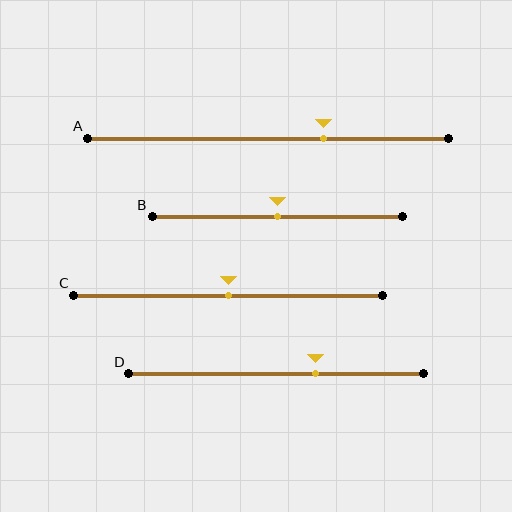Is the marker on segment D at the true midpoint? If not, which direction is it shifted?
No, the marker on segment D is shifted to the right by about 13% of the segment length.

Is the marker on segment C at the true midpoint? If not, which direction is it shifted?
Yes, the marker on segment C is at the true midpoint.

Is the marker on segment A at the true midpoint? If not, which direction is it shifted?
No, the marker on segment A is shifted to the right by about 15% of the segment length.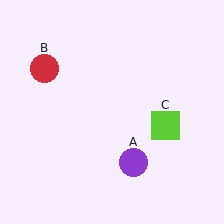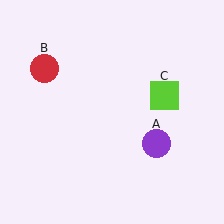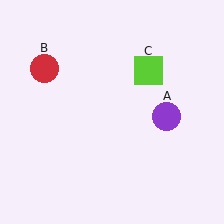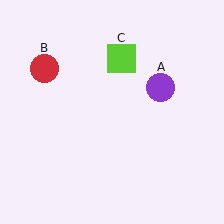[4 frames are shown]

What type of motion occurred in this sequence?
The purple circle (object A), lime square (object C) rotated counterclockwise around the center of the scene.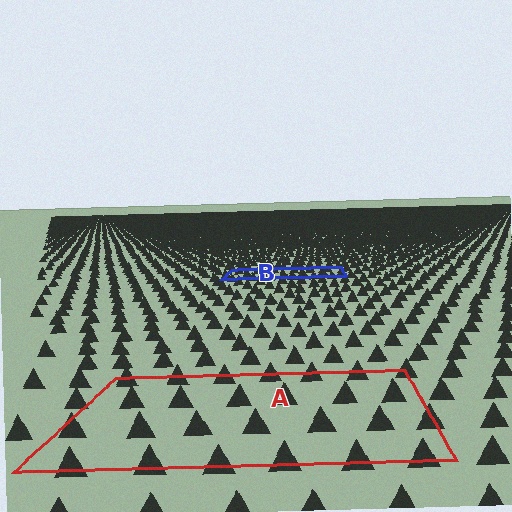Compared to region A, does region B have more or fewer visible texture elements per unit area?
Region B has more texture elements per unit area — they are packed more densely because it is farther away.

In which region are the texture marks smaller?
The texture marks are smaller in region B, because it is farther away.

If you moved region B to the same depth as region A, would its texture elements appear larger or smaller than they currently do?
They would appear larger. At a closer depth, the same texture elements are projected at a bigger on-screen size.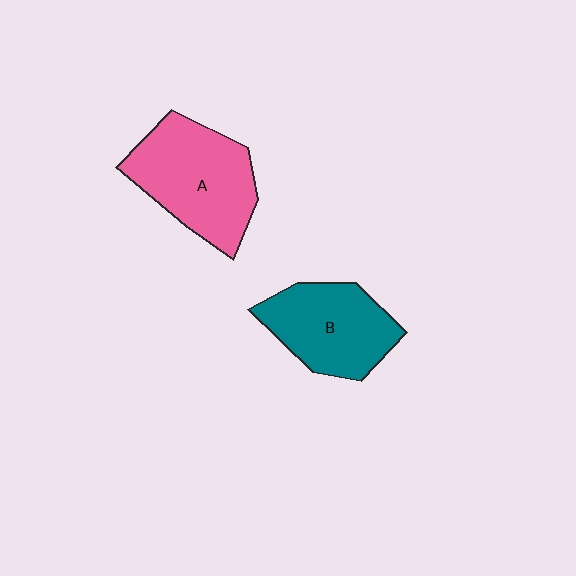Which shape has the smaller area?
Shape B (teal).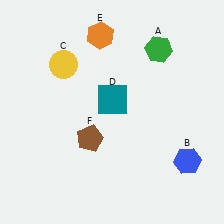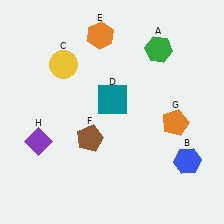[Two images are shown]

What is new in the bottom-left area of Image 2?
A purple diamond (H) was added in the bottom-left area of Image 2.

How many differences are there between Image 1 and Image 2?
There are 2 differences between the two images.